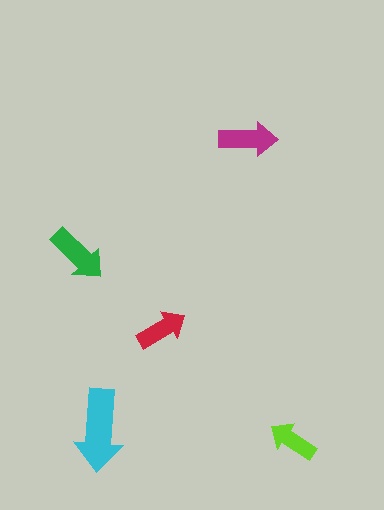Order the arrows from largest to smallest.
the cyan one, the green one, the magenta one, the red one, the lime one.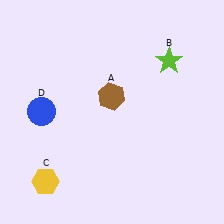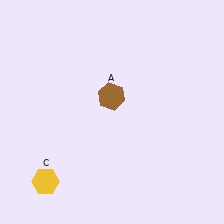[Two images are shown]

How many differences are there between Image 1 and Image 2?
There are 2 differences between the two images.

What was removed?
The lime star (B), the blue circle (D) were removed in Image 2.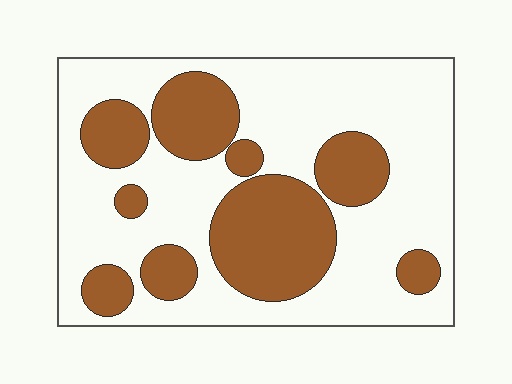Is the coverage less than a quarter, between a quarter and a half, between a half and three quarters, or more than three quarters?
Between a quarter and a half.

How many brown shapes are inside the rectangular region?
9.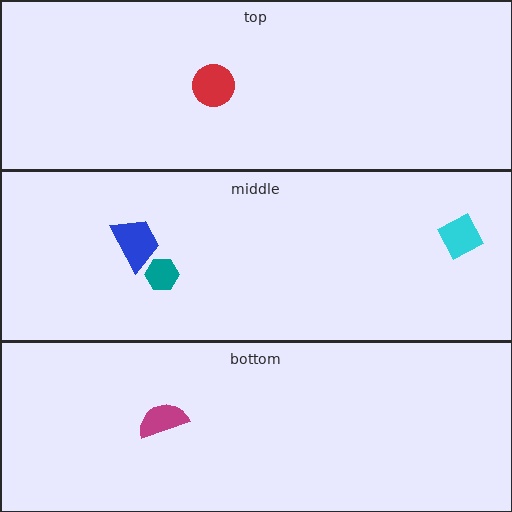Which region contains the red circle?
The top region.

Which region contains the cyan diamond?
The middle region.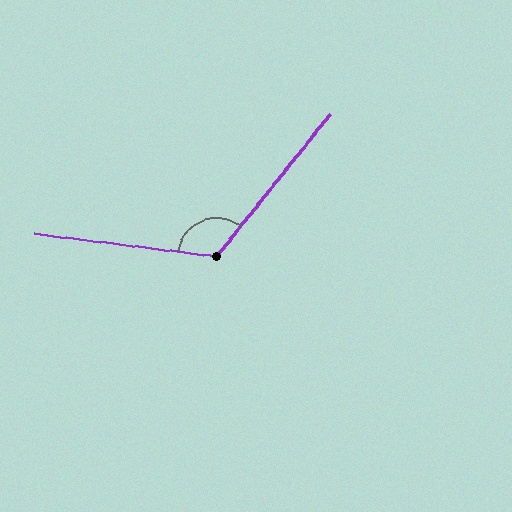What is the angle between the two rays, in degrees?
Approximately 121 degrees.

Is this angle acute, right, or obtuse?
It is obtuse.